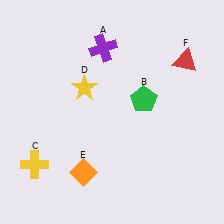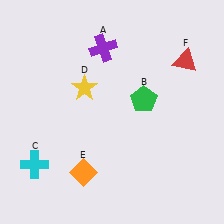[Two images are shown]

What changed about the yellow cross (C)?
In Image 1, C is yellow. In Image 2, it changed to cyan.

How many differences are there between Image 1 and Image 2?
There is 1 difference between the two images.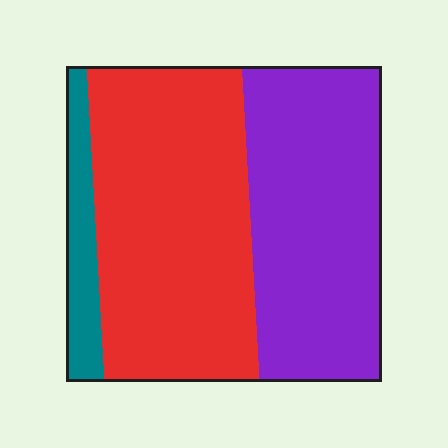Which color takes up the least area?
Teal, at roughly 10%.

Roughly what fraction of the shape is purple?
Purple takes up about two fifths (2/5) of the shape.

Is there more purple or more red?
Red.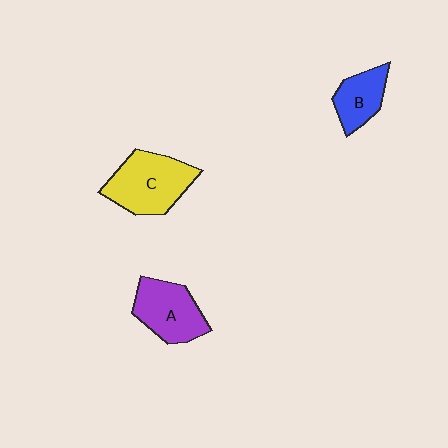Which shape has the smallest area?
Shape B (blue).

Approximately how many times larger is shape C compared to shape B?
Approximately 1.7 times.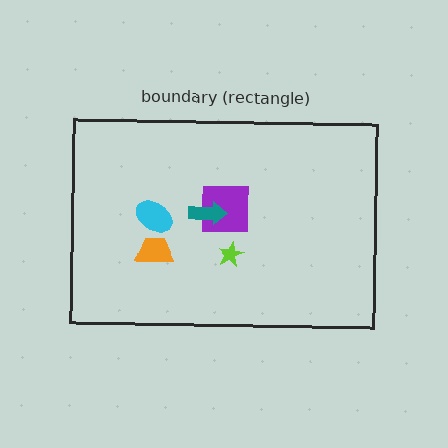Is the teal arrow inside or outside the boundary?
Inside.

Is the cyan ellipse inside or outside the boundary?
Inside.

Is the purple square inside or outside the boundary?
Inside.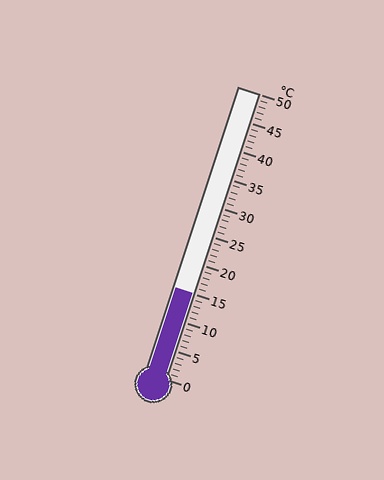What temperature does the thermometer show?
The thermometer shows approximately 15°C.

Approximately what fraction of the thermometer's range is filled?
The thermometer is filled to approximately 30% of its range.